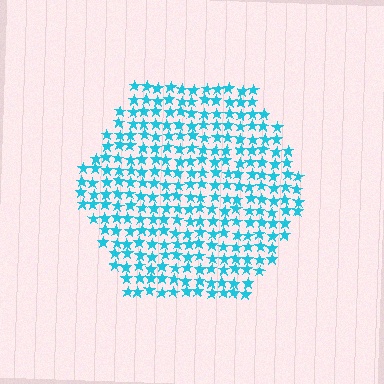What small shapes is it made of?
It is made of small stars.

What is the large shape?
The large shape is a hexagon.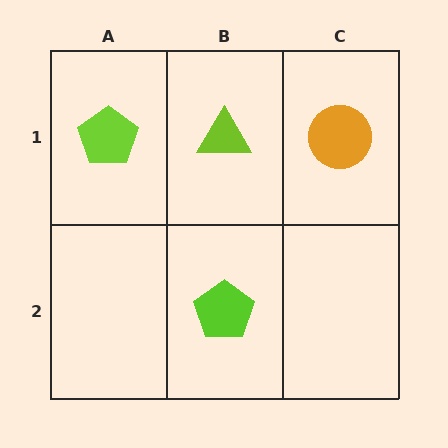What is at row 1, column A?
A lime pentagon.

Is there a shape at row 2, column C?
No, that cell is empty.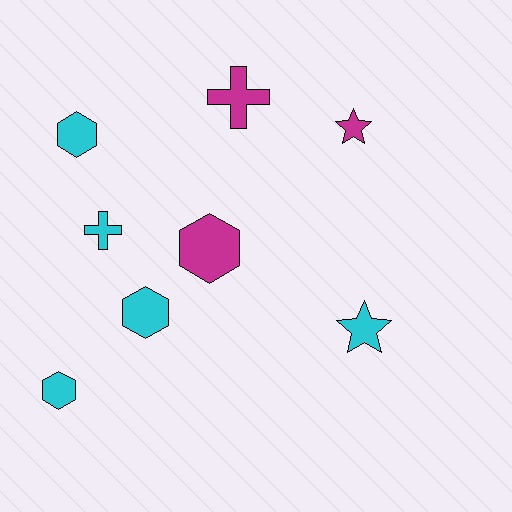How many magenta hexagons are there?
There is 1 magenta hexagon.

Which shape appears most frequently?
Hexagon, with 4 objects.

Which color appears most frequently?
Cyan, with 5 objects.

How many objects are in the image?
There are 8 objects.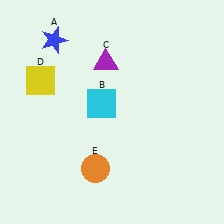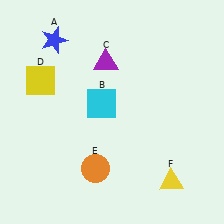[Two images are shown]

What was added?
A yellow triangle (F) was added in Image 2.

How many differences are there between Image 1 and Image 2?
There is 1 difference between the two images.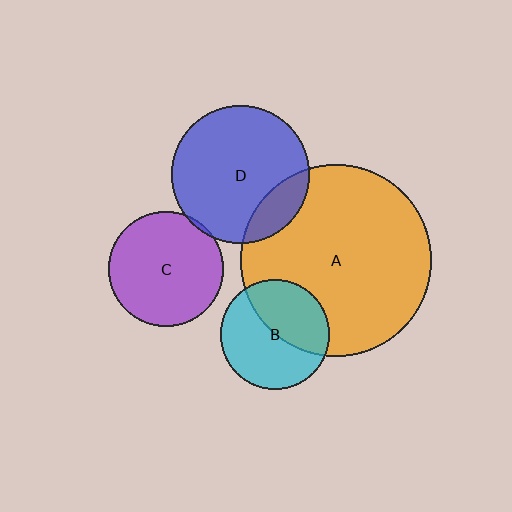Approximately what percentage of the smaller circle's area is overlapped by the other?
Approximately 5%.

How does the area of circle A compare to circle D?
Approximately 1.9 times.